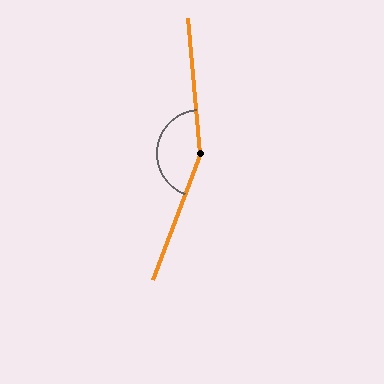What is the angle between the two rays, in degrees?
Approximately 154 degrees.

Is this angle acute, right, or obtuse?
It is obtuse.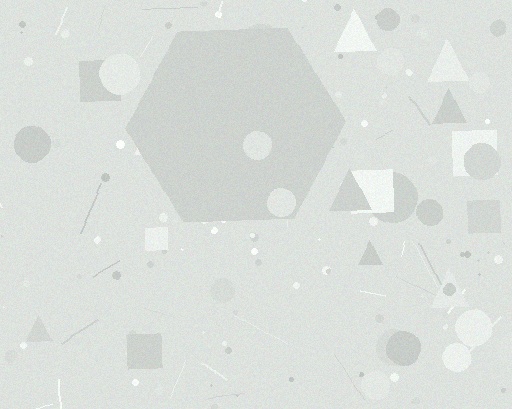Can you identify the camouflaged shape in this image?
The camouflaged shape is a hexagon.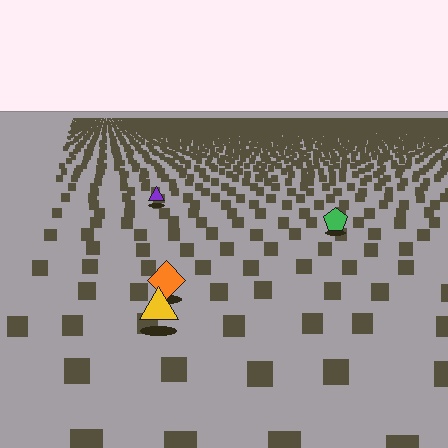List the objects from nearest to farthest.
From nearest to farthest: the yellow triangle, the orange diamond, the green pentagon, the purple triangle.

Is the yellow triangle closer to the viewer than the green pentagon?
Yes. The yellow triangle is closer — you can tell from the texture gradient: the ground texture is coarser near it.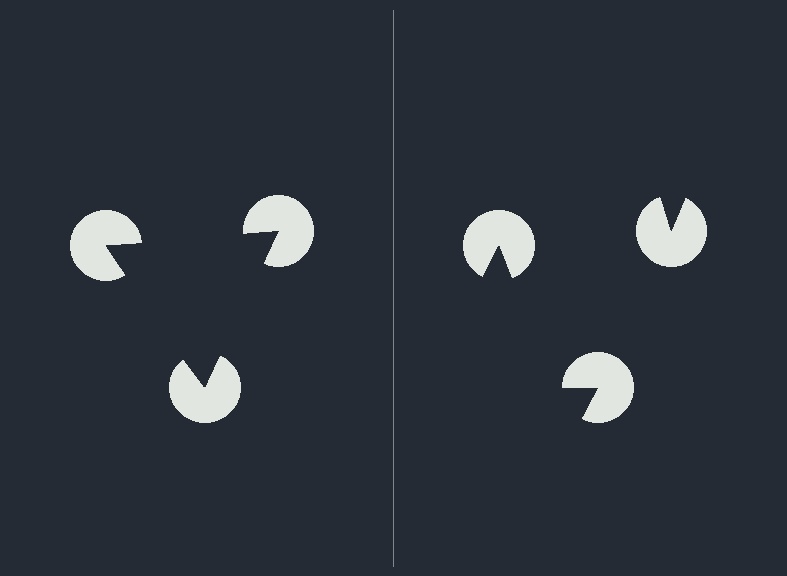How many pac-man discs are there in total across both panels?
6 — 3 on each side.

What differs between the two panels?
The pac-man discs are positioned identically on both sides; only the wedge orientations differ. On the left they align to a triangle; on the right they are misaligned.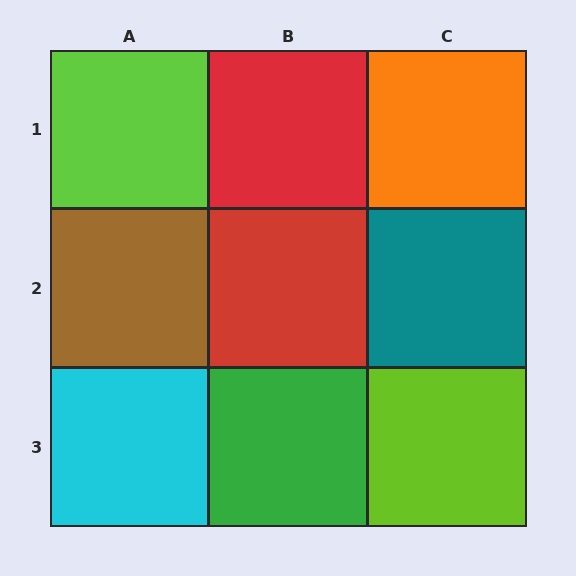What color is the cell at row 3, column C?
Lime.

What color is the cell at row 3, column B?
Green.